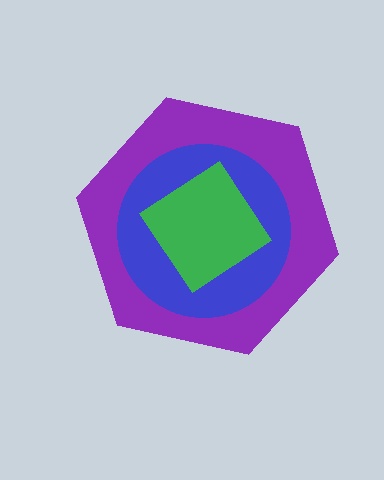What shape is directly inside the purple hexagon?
The blue circle.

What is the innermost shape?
The green diamond.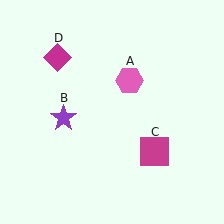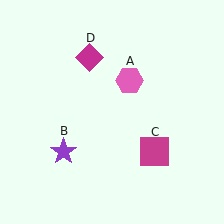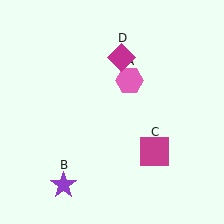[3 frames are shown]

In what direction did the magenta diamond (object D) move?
The magenta diamond (object D) moved right.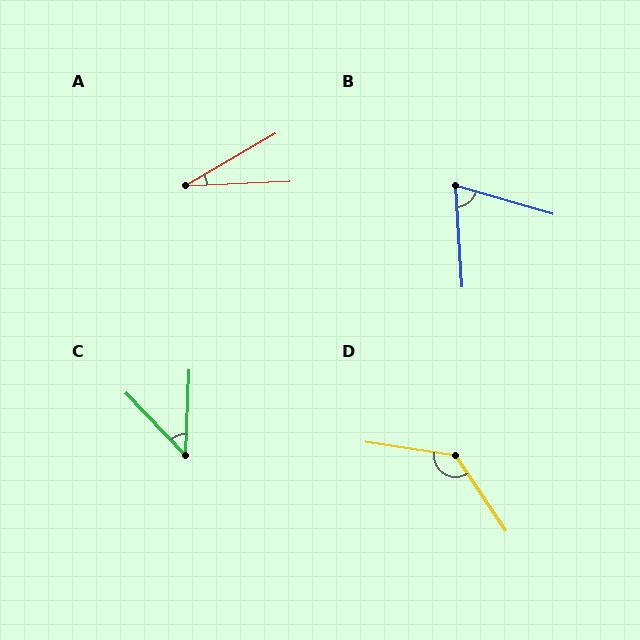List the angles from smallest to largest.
A (28°), C (46°), B (70°), D (132°).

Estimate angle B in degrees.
Approximately 70 degrees.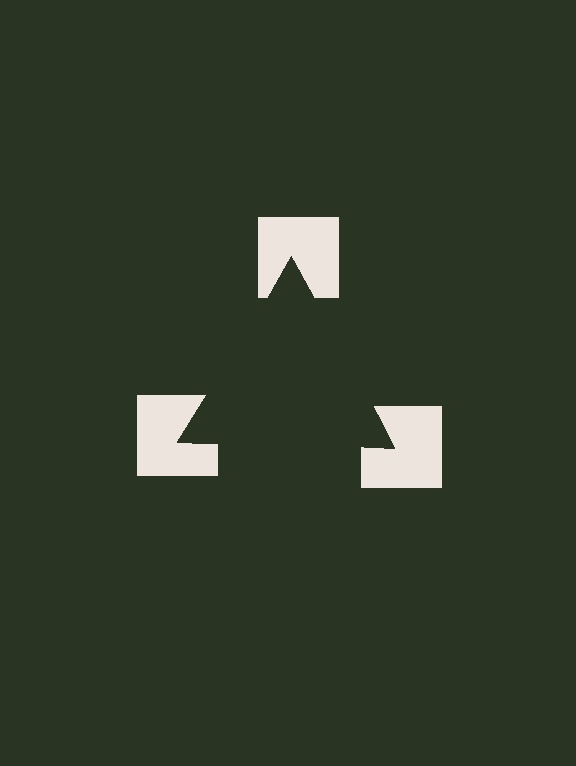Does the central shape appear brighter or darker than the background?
It typically appears slightly darker than the background, even though no actual brightness change is drawn.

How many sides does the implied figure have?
3 sides.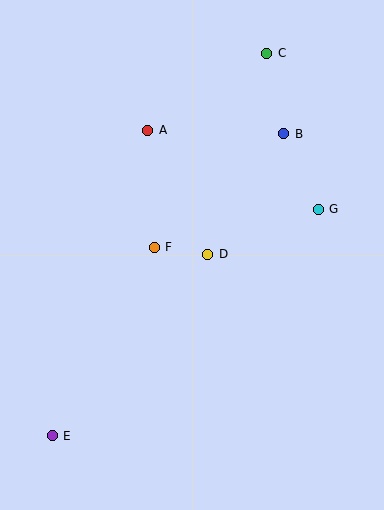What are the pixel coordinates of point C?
Point C is at (267, 54).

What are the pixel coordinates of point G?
Point G is at (318, 209).